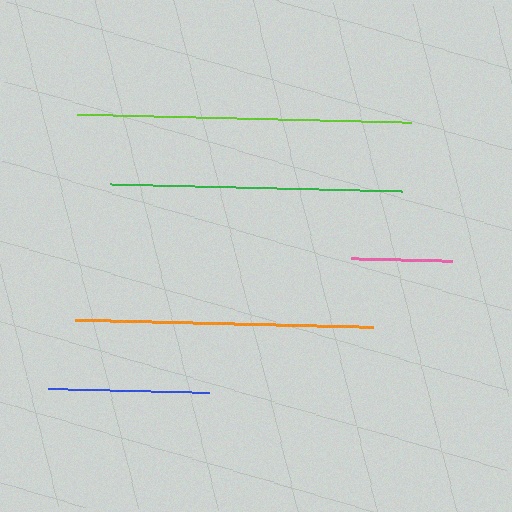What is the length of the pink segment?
The pink segment is approximately 101 pixels long.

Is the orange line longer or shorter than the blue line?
The orange line is longer than the blue line.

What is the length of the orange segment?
The orange segment is approximately 298 pixels long.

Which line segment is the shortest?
The pink line is the shortest at approximately 101 pixels.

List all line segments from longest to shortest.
From longest to shortest: lime, orange, green, blue, pink.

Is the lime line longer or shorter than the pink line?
The lime line is longer than the pink line.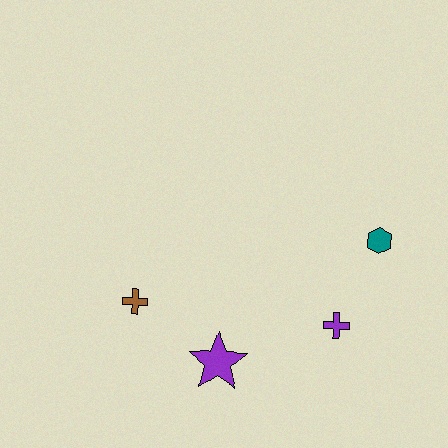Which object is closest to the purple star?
The brown cross is closest to the purple star.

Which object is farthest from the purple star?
The teal hexagon is farthest from the purple star.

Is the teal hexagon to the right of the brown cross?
Yes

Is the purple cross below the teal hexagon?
Yes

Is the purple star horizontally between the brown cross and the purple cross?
Yes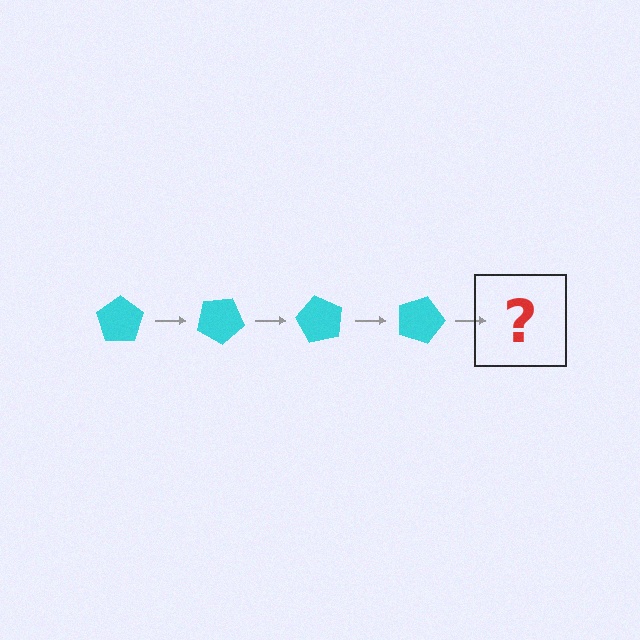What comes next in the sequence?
The next element should be a cyan pentagon rotated 120 degrees.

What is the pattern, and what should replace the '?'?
The pattern is that the pentagon rotates 30 degrees each step. The '?' should be a cyan pentagon rotated 120 degrees.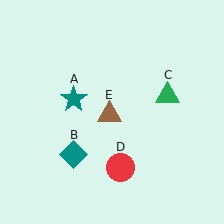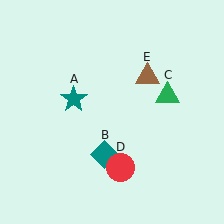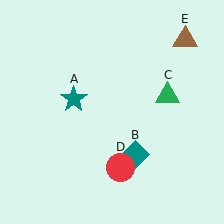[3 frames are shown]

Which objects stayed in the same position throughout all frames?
Teal star (object A) and green triangle (object C) and red circle (object D) remained stationary.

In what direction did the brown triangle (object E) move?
The brown triangle (object E) moved up and to the right.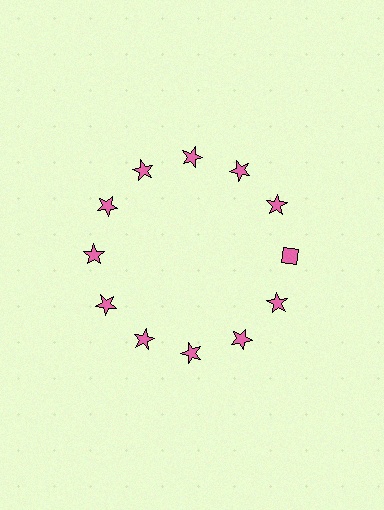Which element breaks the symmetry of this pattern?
The pink diamond at roughly the 3 o'clock position breaks the symmetry. All other shapes are pink stars.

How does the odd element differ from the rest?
It has a different shape: diamond instead of star.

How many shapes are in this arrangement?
There are 12 shapes arranged in a ring pattern.